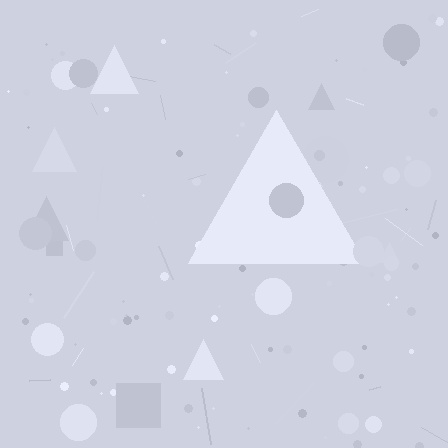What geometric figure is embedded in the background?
A triangle is embedded in the background.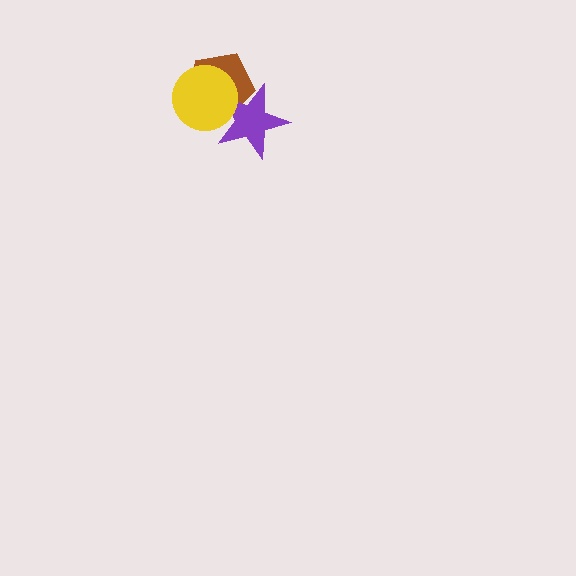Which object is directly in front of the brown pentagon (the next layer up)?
The purple star is directly in front of the brown pentagon.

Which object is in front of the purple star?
The yellow circle is in front of the purple star.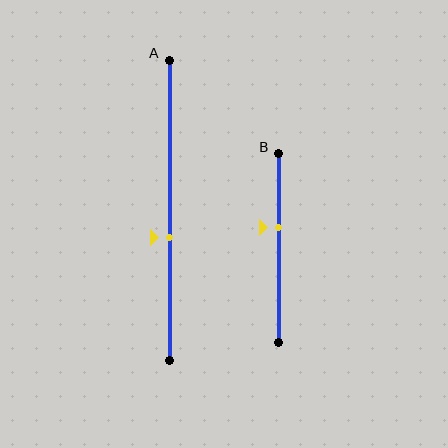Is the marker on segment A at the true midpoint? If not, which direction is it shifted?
No, the marker on segment A is shifted downward by about 9% of the segment length.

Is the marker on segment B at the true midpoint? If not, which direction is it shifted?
No, the marker on segment B is shifted upward by about 11% of the segment length.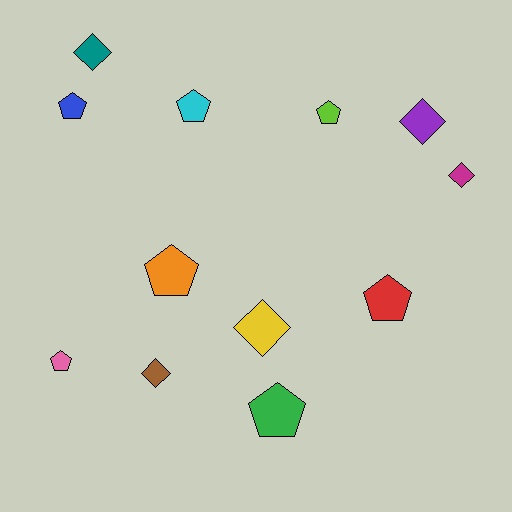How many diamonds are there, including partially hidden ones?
There are 5 diamonds.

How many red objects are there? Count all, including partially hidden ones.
There is 1 red object.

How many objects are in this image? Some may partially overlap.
There are 12 objects.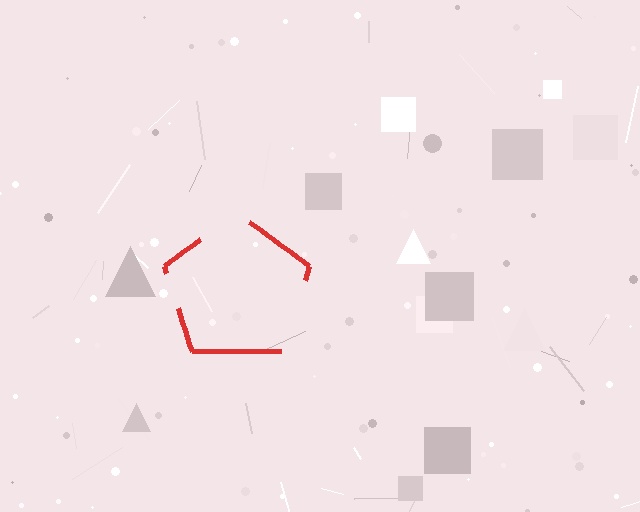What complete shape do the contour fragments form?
The contour fragments form a pentagon.